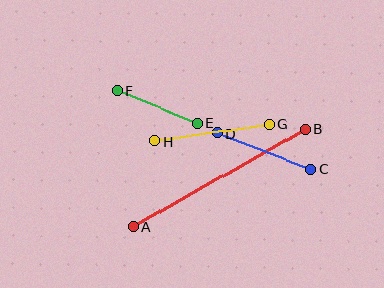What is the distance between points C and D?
The distance is approximately 100 pixels.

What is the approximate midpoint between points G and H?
The midpoint is at approximately (212, 133) pixels.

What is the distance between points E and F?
The distance is approximately 87 pixels.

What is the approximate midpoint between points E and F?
The midpoint is at approximately (157, 107) pixels.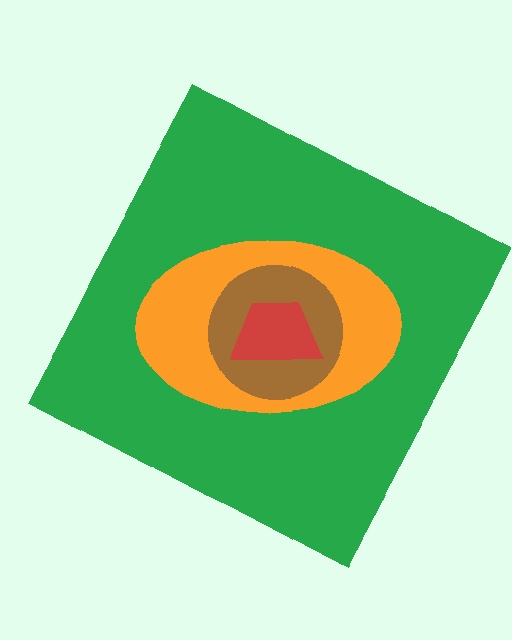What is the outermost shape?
The green square.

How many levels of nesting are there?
4.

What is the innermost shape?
The red trapezoid.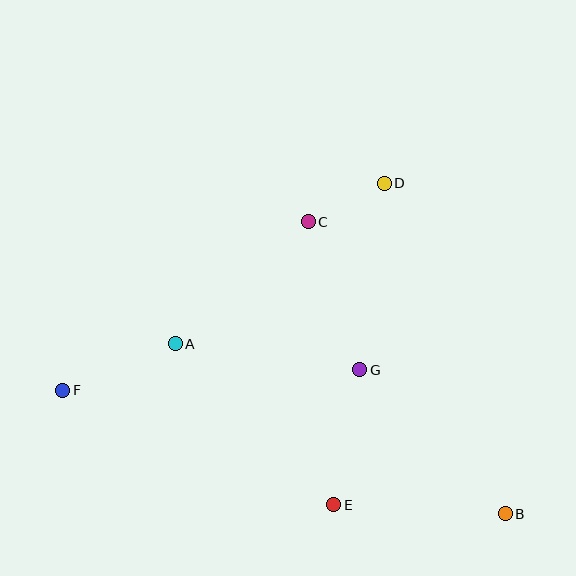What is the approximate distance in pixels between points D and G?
The distance between D and G is approximately 188 pixels.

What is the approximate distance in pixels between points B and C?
The distance between B and C is approximately 352 pixels.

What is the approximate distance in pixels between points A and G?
The distance between A and G is approximately 186 pixels.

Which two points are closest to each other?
Points C and D are closest to each other.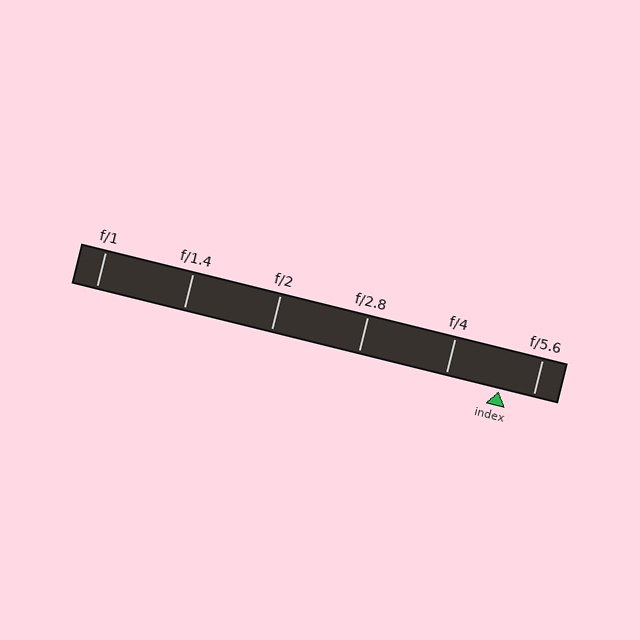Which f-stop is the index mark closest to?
The index mark is closest to f/5.6.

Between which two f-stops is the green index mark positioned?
The index mark is between f/4 and f/5.6.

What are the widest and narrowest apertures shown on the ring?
The widest aperture shown is f/1 and the narrowest is f/5.6.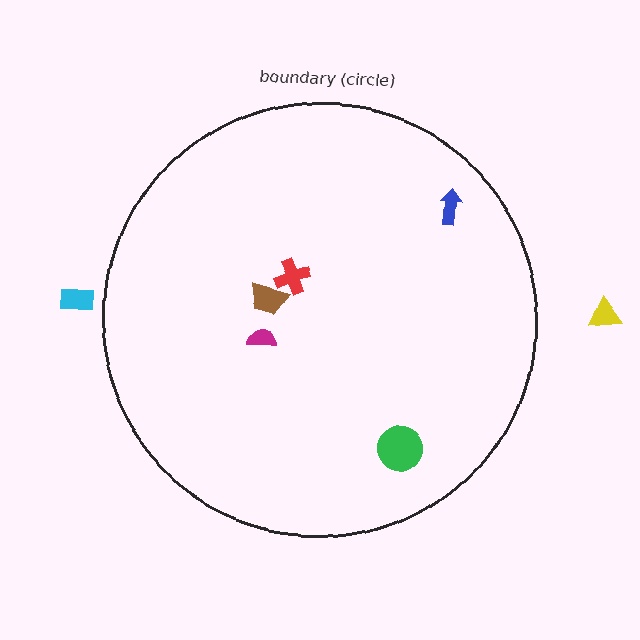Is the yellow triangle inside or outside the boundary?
Outside.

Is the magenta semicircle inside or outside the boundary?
Inside.